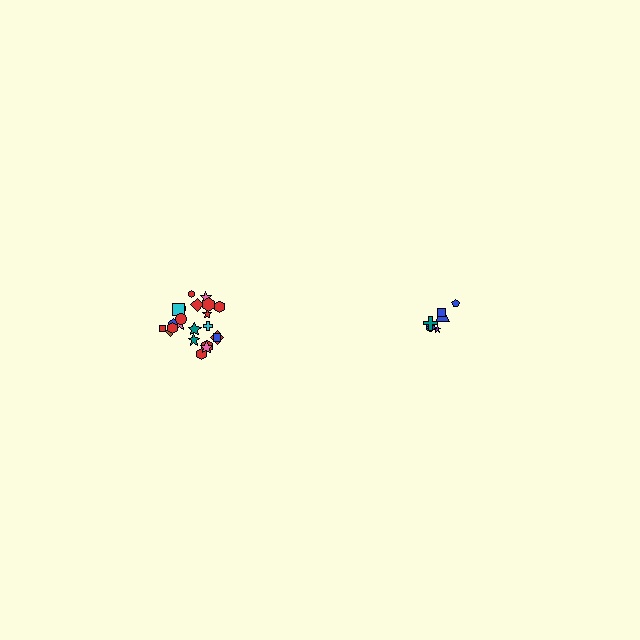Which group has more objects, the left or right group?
The left group.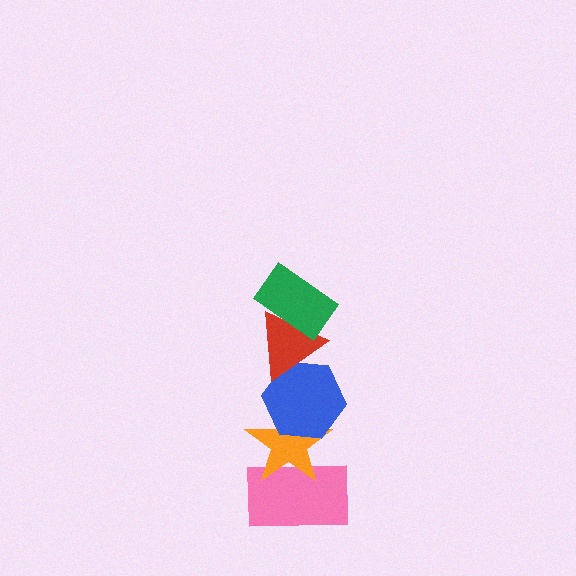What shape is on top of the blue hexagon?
The red triangle is on top of the blue hexagon.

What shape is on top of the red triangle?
The green rectangle is on top of the red triangle.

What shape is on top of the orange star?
The blue hexagon is on top of the orange star.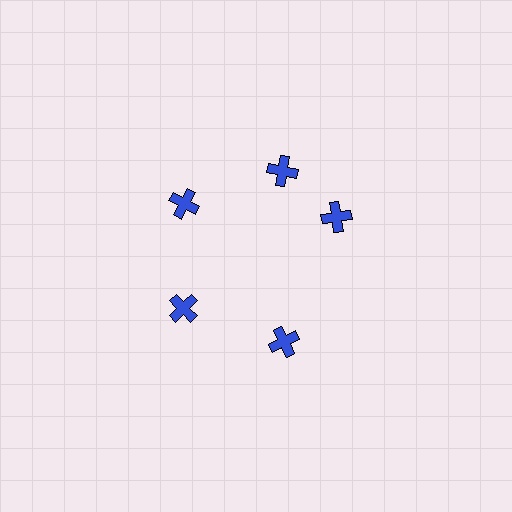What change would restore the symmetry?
The symmetry would be restored by rotating it back into even spacing with its neighbors so that all 5 crosses sit at equal angles and equal distance from the center.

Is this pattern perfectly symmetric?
No. The 5 blue crosses are arranged in a ring, but one element near the 3 o'clock position is rotated out of alignment along the ring, breaking the 5-fold rotational symmetry.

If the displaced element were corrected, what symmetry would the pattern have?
It would have 5-fold rotational symmetry — the pattern would map onto itself every 72 degrees.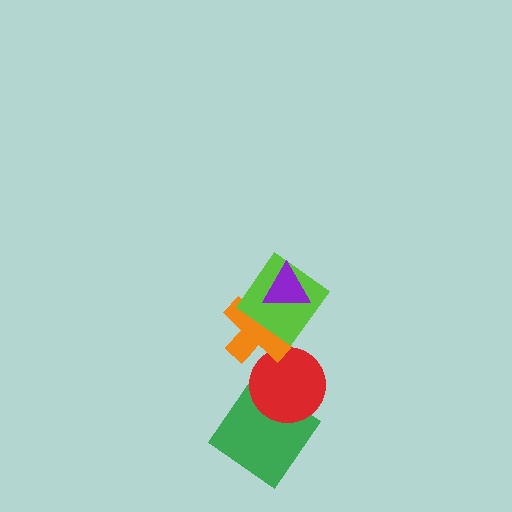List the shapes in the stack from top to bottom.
From top to bottom: the purple triangle, the lime diamond, the orange cross, the red circle, the green diamond.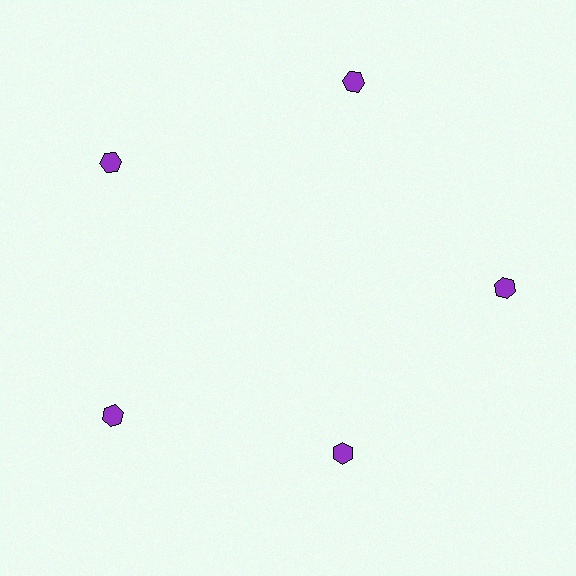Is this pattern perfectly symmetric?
No. The 5 purple hexagons are arranged in a ring, but one element near the 5 o'clock position is pulled inward toward the center, breaking the 5-fold rotational symmetry.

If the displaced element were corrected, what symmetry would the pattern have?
It would have 5-fold rotational symmetry — the pattern would map onto itself every 72 degrees.